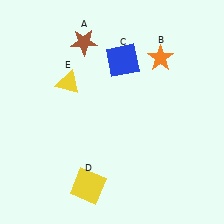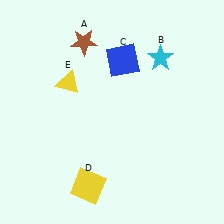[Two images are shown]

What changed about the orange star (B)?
In Image 1, B is orange. In Image 2, it changed to cyan.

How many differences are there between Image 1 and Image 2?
There is 1 difference between the two images.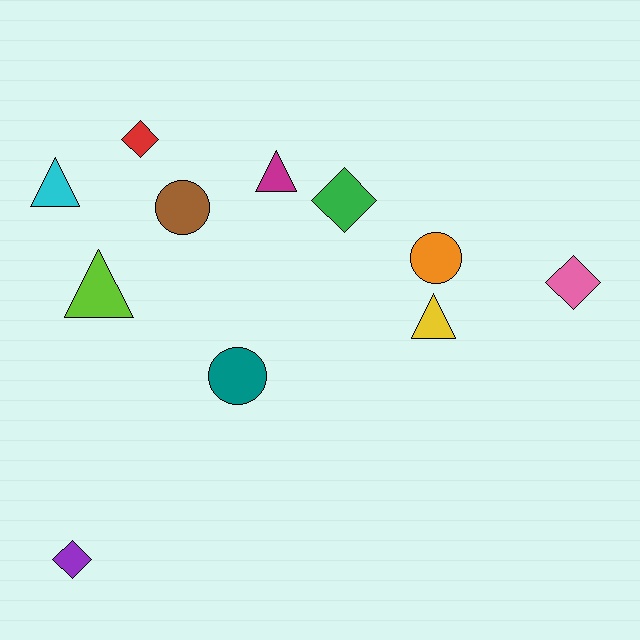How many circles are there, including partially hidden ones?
There are 3 circles.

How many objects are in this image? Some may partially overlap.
There are 11 objects.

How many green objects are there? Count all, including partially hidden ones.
There is 1 green object.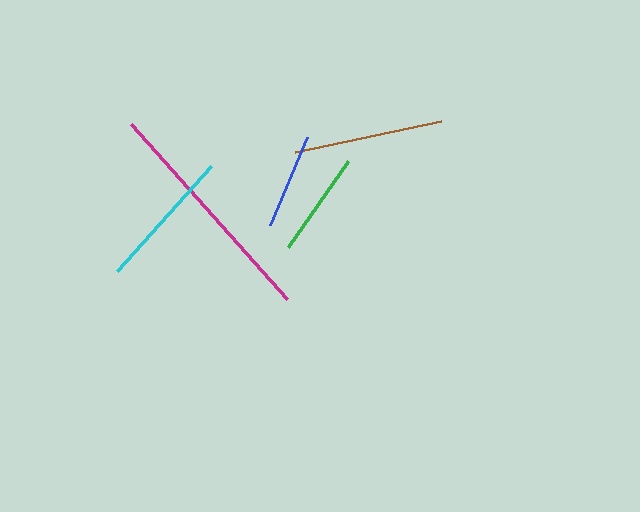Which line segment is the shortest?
The blue line is the shortest at approximately 96 pixels.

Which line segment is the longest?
The magenta line is the longest at approximately 234 pixels.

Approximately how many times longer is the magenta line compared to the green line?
The magenta line is approximately 2.2 times the length of the green line.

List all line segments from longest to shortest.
From longest to shortest: magenta, brown, cyan, green, blue.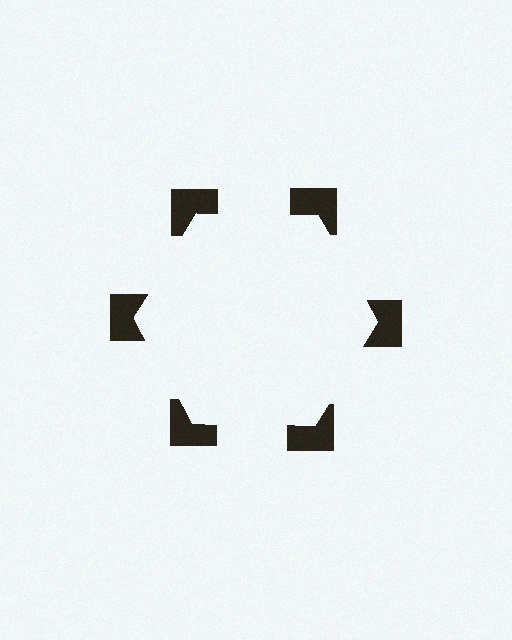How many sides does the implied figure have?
6 sides.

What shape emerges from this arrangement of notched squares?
An illusory hexagon — its edges are inferred from the aligned wedge cuts in the notched squares, not physically drawn.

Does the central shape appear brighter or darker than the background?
It typically appears slightly brighter than the background, even though no actual brightness change is drawn.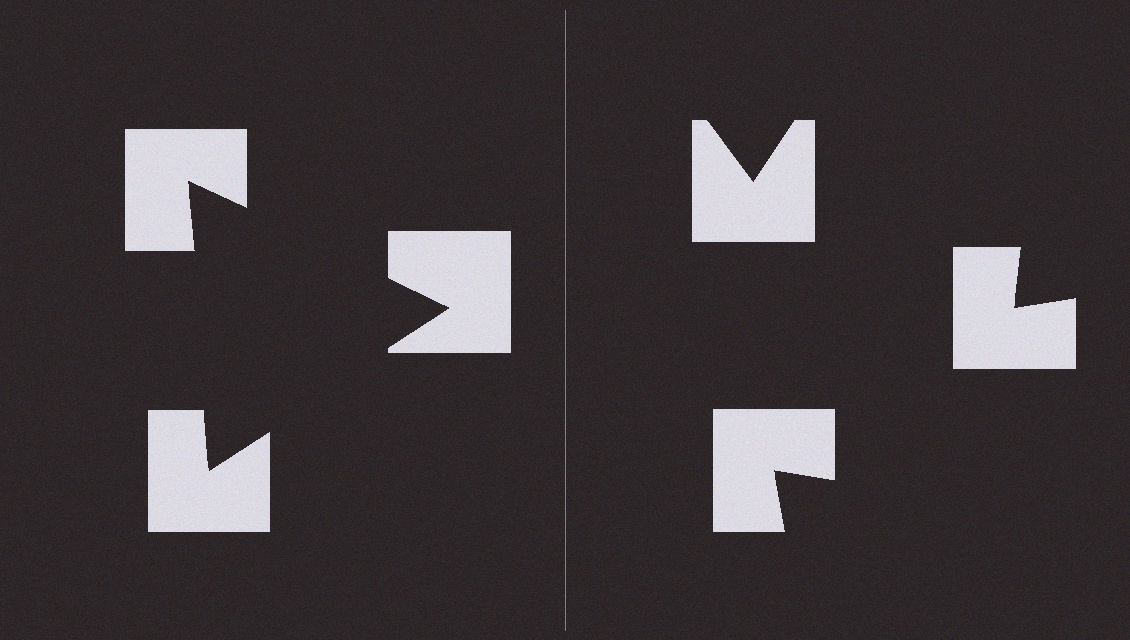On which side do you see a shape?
An illusory triangle appears on the left side. On the right side the wedge cuts are rotated, so no coherent shape forms.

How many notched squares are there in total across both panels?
6 — 3 on each side.